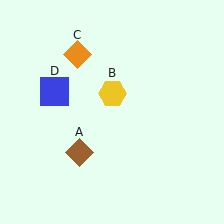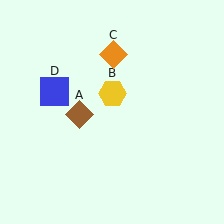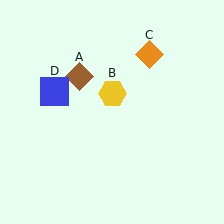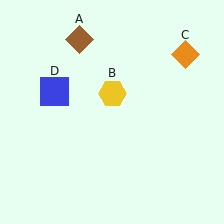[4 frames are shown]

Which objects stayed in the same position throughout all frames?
Yellow hexagon (object B) and blue square (object D) remained stationary.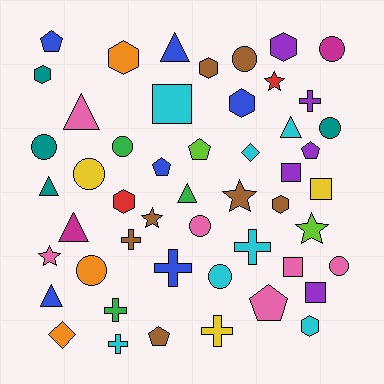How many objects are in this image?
There are 50 objects.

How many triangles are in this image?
There are 7 triangles.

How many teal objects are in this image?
There are 4 teal objects.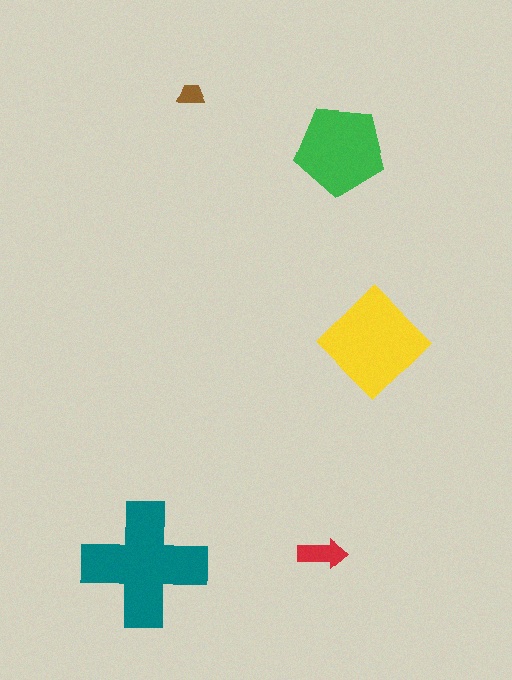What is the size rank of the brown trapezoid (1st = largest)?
5th.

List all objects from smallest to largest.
The brown trapezoid, the red arrow, the green pentagon, the yellow diamond, the teal cross.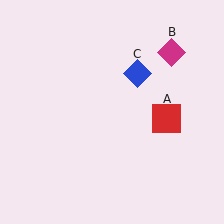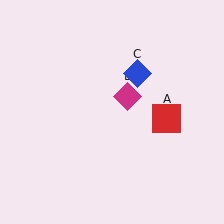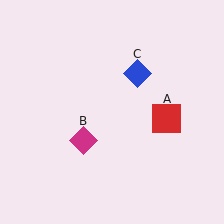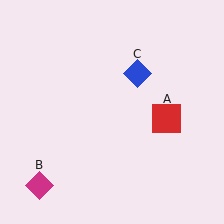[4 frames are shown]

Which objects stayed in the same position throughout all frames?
Red square (object A) and blue diamond (object C) remained stationary.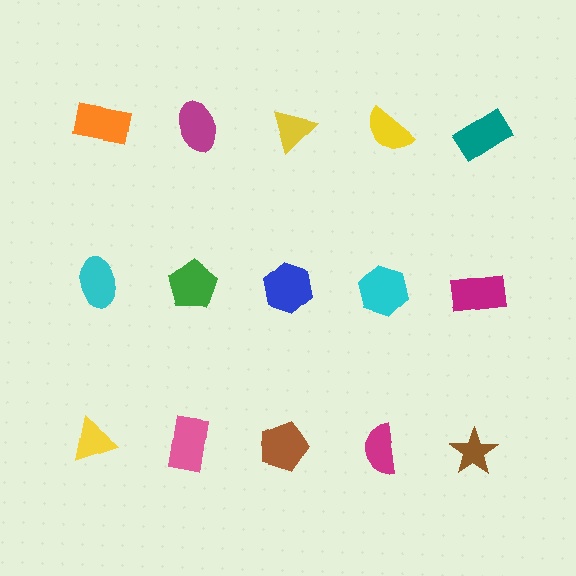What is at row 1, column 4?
A yellow semicircle.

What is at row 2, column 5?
A magenta rectangle.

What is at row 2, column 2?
A green pentagon.